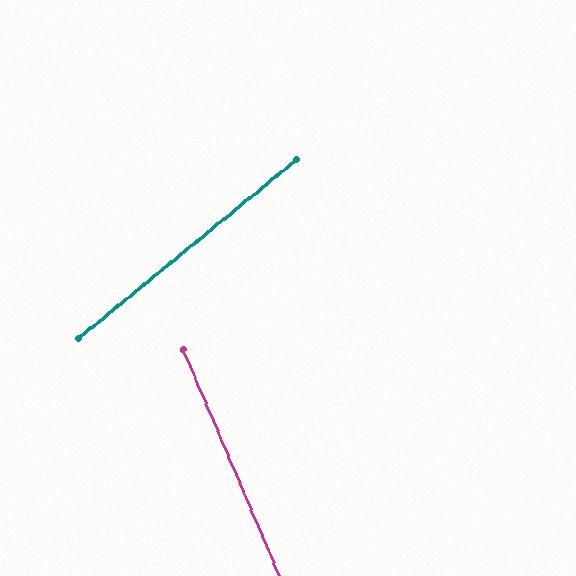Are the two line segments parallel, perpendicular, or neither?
Neither parallel nor perpendicular — they differ by about 74°.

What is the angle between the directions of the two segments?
Approximately 74 degrees.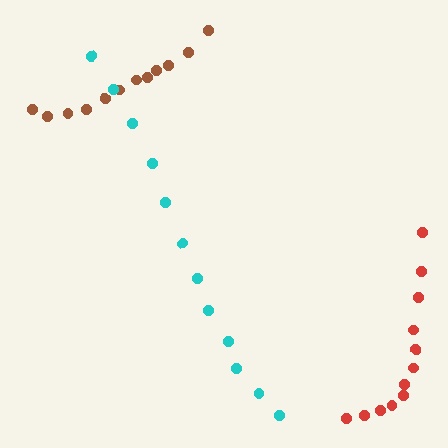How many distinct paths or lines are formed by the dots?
There are 3 distinct paths.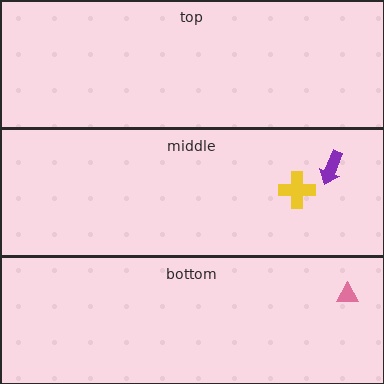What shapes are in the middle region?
The yellow cross, the purple arrow.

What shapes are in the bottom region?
The pink triangle.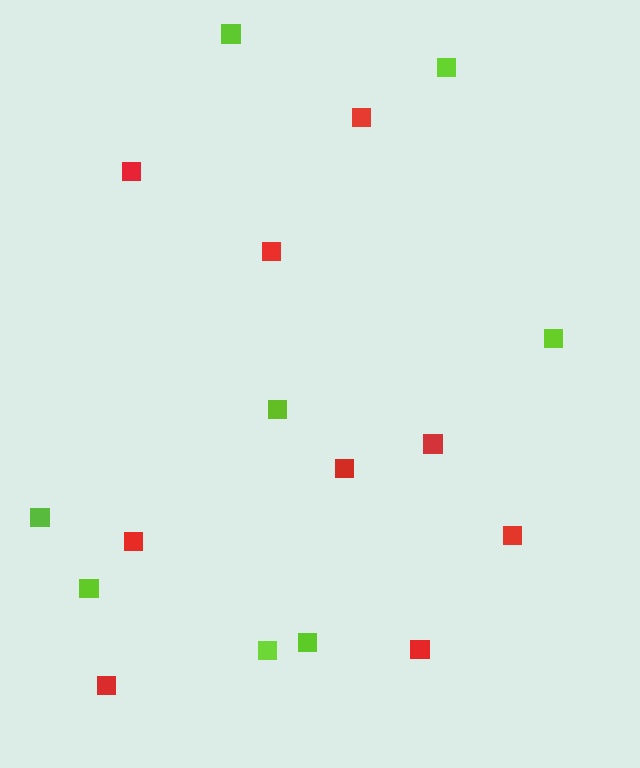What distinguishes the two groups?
There are 2 groups: one group of lime squares (8) and one group of red squares (9).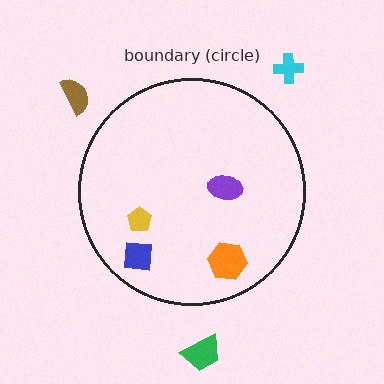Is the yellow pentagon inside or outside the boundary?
Inside.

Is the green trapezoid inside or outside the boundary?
Outside.